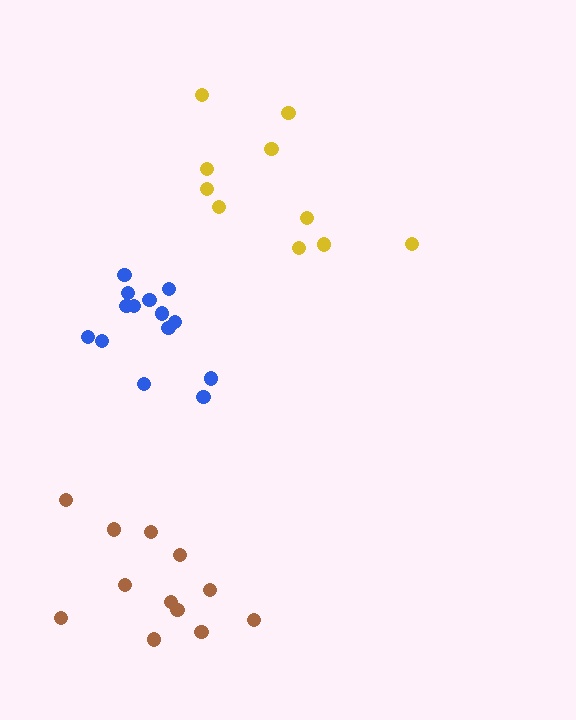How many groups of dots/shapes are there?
There are 3 groups.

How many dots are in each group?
Group 1: 12 dots, Group 2: 14 dots, Group 3: 10 dots (36 total).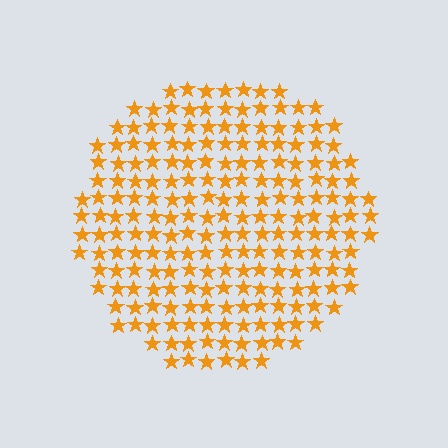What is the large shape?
The large shape is a circle.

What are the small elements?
The small elements are stars.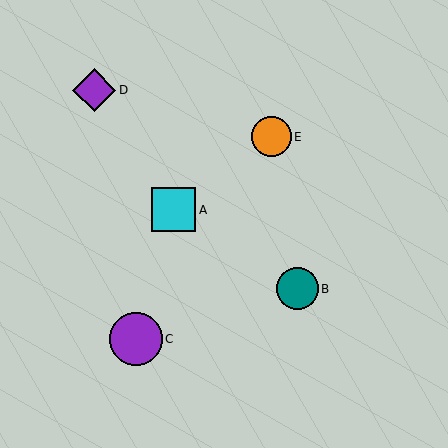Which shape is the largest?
The purple circle (labeled C) is the largest.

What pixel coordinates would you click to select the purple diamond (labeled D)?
Click at (94, 90) to select the purple diamond D.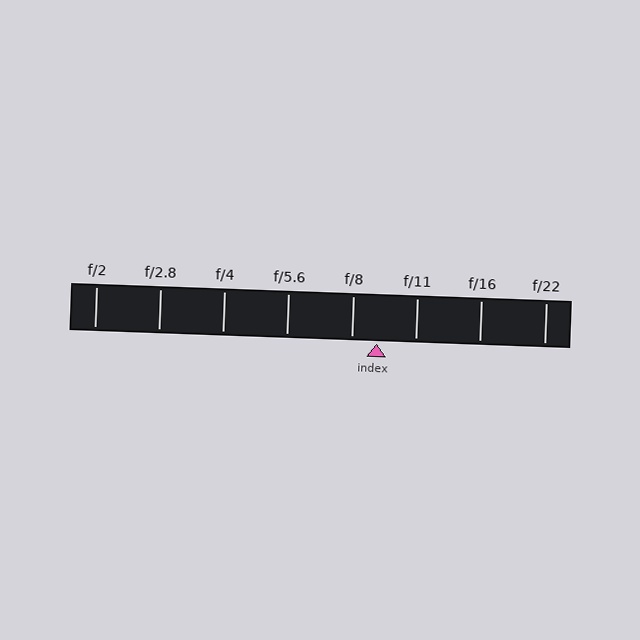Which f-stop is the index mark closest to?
The index mark is closest to f/8.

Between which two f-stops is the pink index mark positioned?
The index mark is between f/8 and f/11.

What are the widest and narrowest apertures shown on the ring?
The widest aperture shown is f/2 and the narrowest is f/22.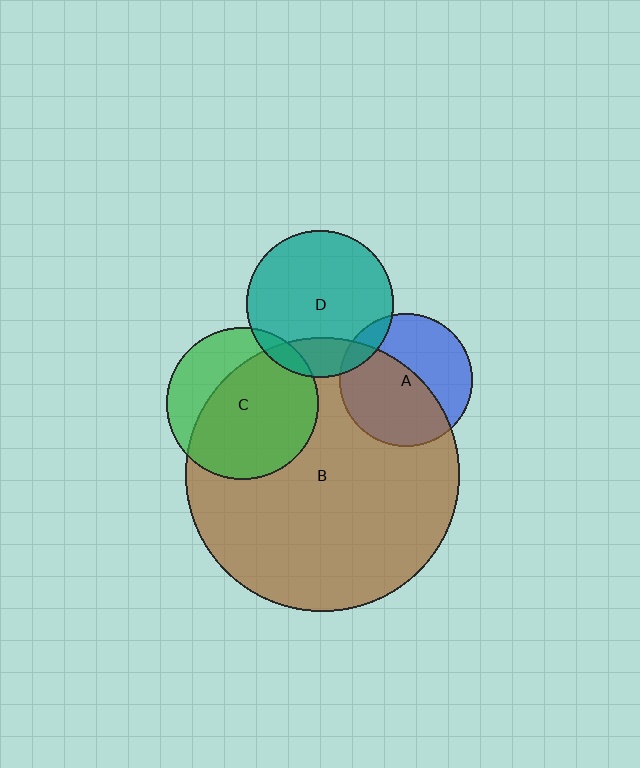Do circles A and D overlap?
Yes.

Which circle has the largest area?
Circle B (brown).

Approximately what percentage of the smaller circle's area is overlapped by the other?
Approximately 10%.